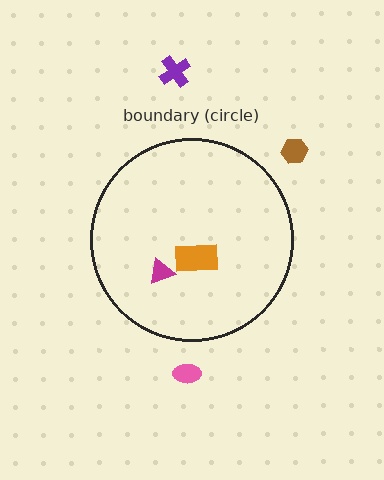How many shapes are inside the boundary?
2 inside, 3 outside.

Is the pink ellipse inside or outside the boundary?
Outside.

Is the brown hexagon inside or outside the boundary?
Outside.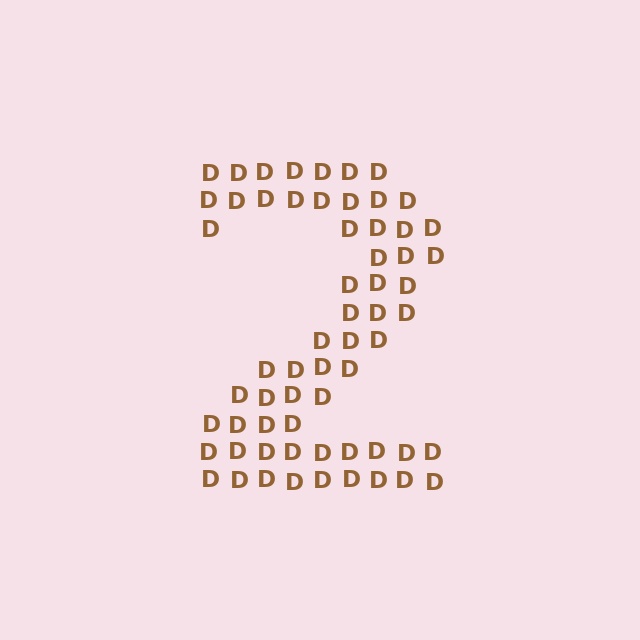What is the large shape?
The large shape is the digit 2.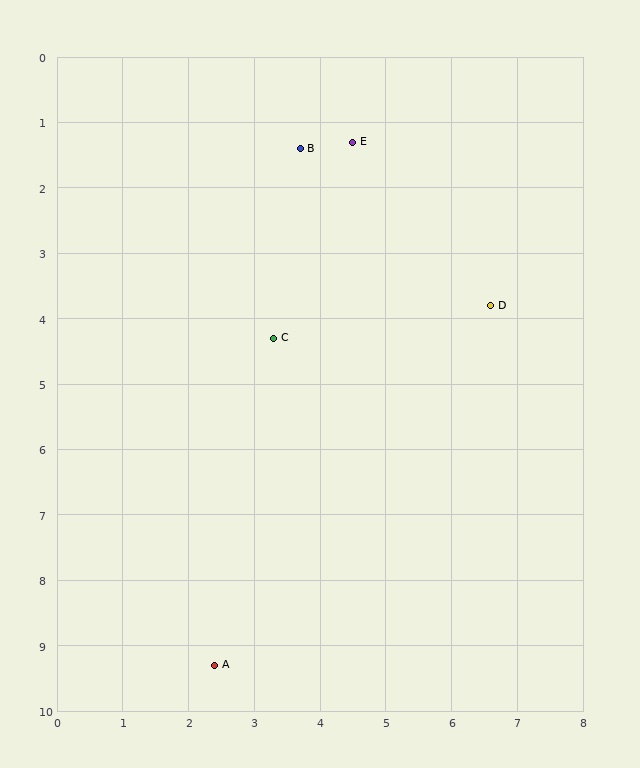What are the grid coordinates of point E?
Point E is at approximately (4.5, 1.3).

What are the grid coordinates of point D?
Point D is at approximately (6.6, 3.8).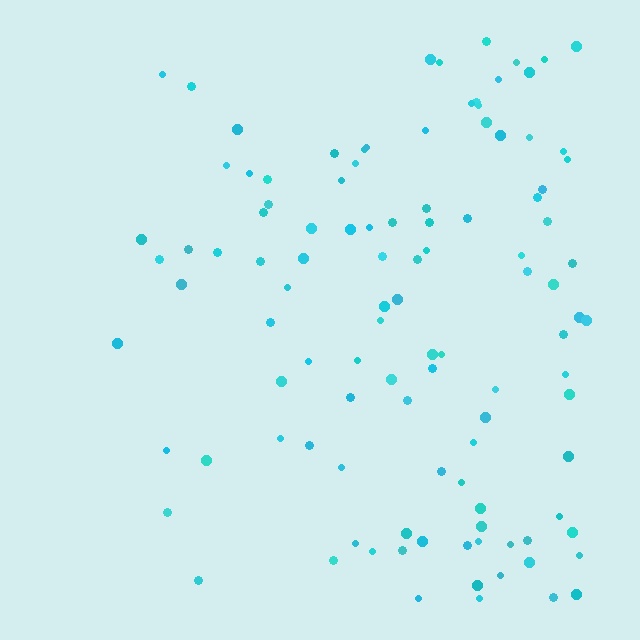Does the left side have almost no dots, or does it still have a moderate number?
Still a moderate number, just noticeably fewer than the right.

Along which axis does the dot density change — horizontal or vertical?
Horizontal.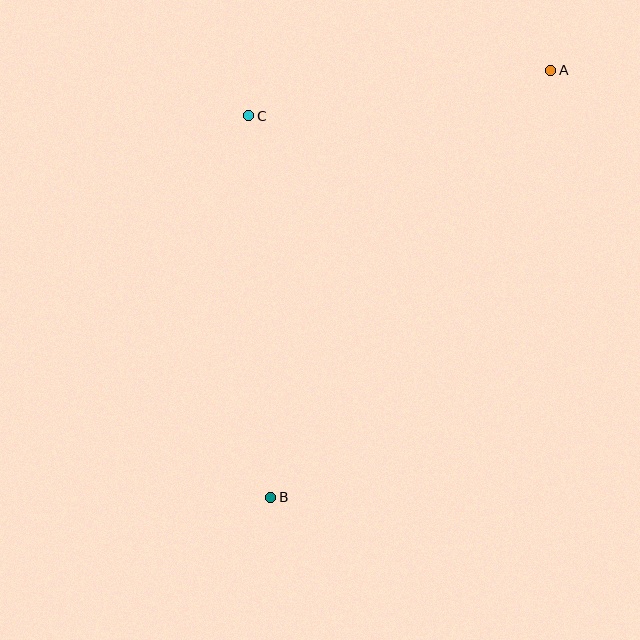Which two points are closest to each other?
Points A and C are closest to each other.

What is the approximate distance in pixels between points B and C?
The distance between B and C is approximately 383 pixels.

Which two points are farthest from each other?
Points A and B are farthest from each other.